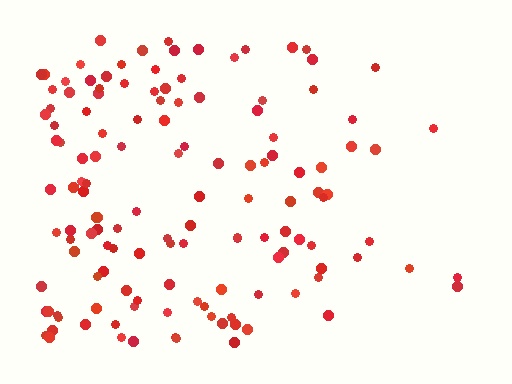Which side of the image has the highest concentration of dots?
The left.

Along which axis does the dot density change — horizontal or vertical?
Horizontal.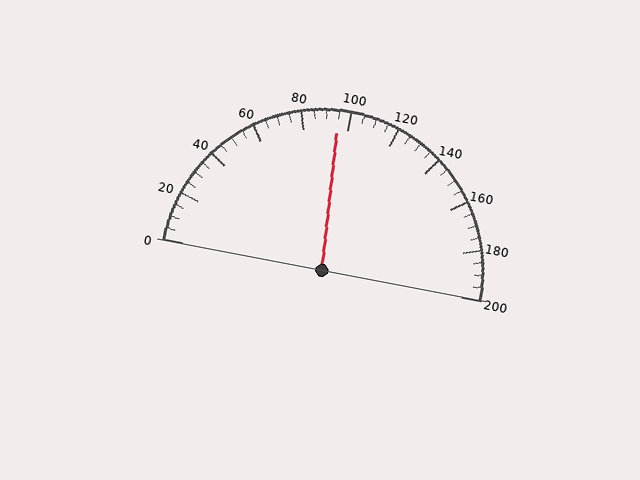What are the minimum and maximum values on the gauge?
The gauge ranges from 0 to 200.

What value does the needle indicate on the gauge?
The needle indicates approximately 95.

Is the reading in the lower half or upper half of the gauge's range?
The reading is in the lower half of the range (0 to 200).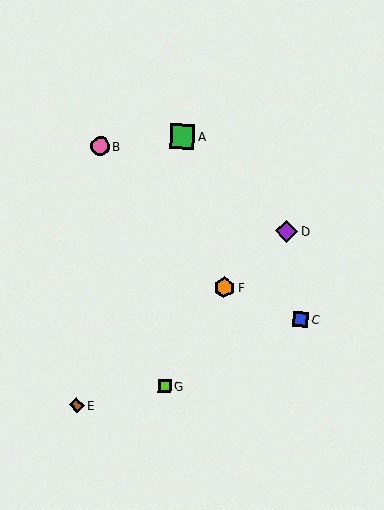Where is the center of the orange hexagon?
The center of the orange hexagon is at (224, 288).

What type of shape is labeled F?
Shape F is an orange hexagon.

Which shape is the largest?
The green square (labeled A) is the largest.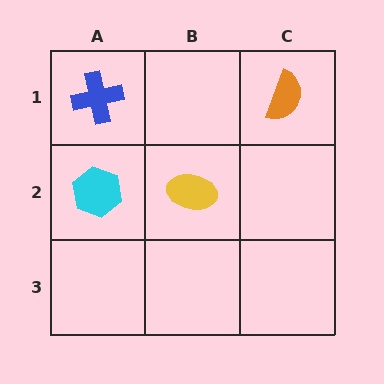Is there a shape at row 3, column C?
No, that cell is empty.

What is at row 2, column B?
A yellow ellipse.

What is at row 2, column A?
A cyan hexagon.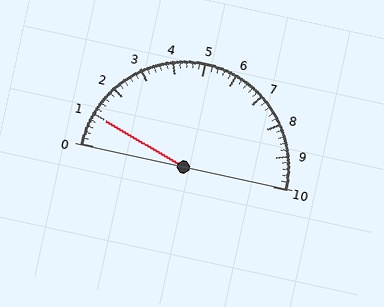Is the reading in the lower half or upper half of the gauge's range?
The reading is in the lower half of the range (0 to 10).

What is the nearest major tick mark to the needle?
The nearest major tick mark is 1.